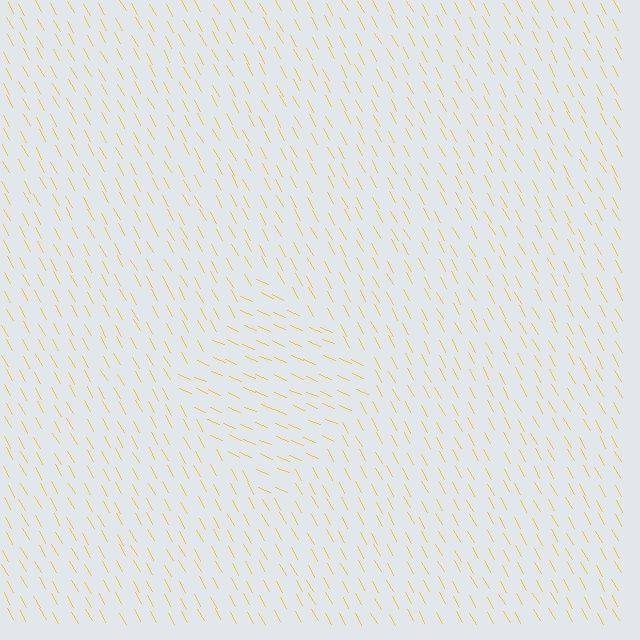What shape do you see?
I see a diamond.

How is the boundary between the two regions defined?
The boundary is defined purely by a change in line orientation (approximately 38 degrees difference). All lines are the same color and thickness.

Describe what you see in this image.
The image is filled with small yellow line segments. A diamond region in the image has lines oriented differently from the surrounding lines, creating a visible texture boundary.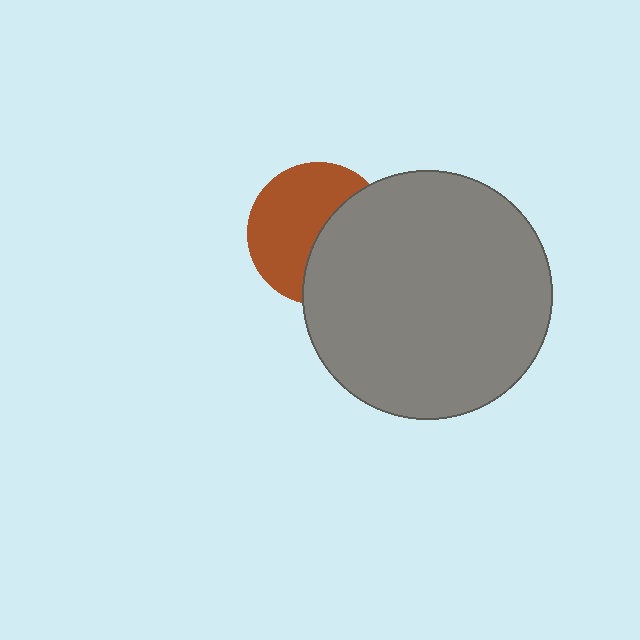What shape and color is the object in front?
The object in front is a gray circle.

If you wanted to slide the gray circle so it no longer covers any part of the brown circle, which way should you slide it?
Slide it right — that is the most direct way to separate the two shapes.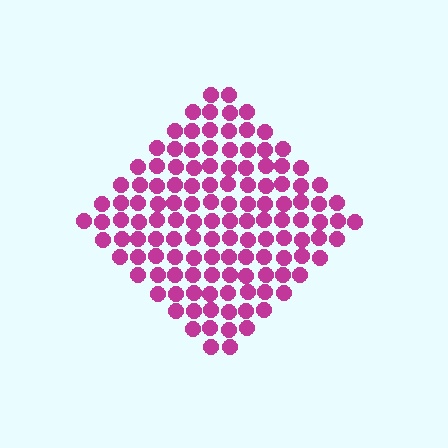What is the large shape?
The large shape is a diamond.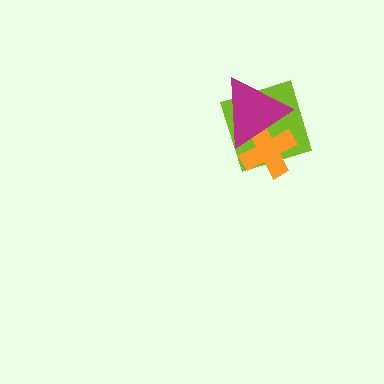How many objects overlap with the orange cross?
2 objects overlap with the orange cross.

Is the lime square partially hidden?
Yes, it is partially covered by another shape.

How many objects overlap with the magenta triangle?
2 objects overlap with the magenta triangle.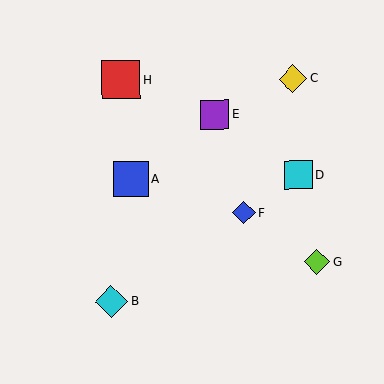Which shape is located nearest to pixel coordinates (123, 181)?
The blue square (labeled A) at (131, 179) is nearest to that location.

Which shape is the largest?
The red square (labeled H) is the largest.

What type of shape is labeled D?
Shape D is a cyan square.